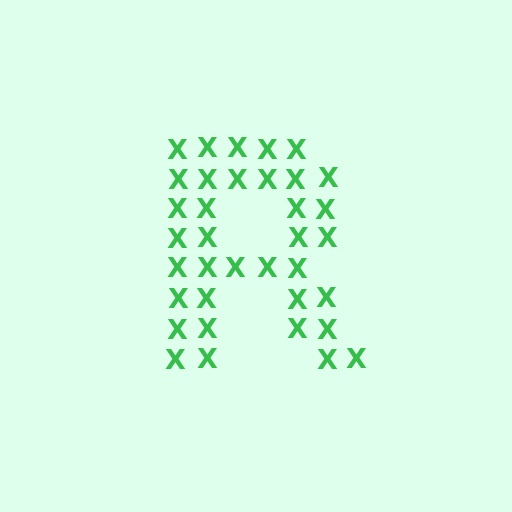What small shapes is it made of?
It is made of small letter X's.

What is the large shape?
The large shape is the letter R.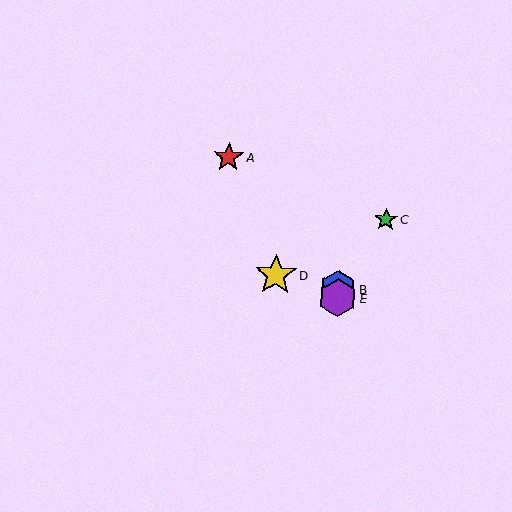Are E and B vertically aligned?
Yes, both are at x≈338.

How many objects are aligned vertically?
2 objects (B, E) are aligned vertically.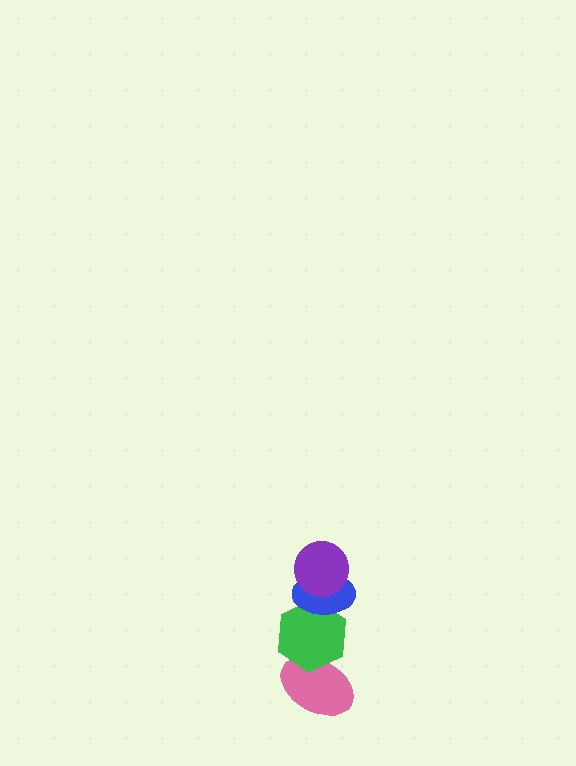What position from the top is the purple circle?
The purple circle is 1st from the top.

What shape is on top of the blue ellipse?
The purple circle is on top of the blue ellipse.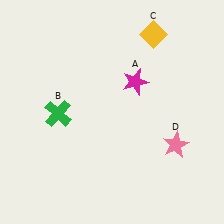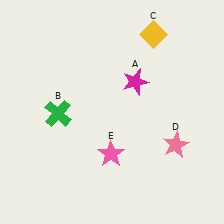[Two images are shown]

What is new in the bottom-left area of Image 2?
A pink star (E) was added in the bottom-left area of Image 2.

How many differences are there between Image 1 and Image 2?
There is 1 difference between the two images.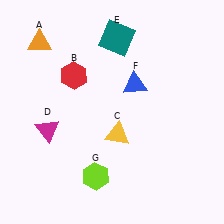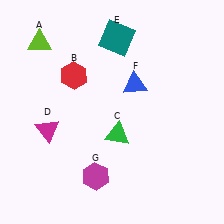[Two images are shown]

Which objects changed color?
A changed from orange to lime. C changed from yellow to green. G changed from lime to magenta.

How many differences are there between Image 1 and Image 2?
There are 3 differences between the two images.